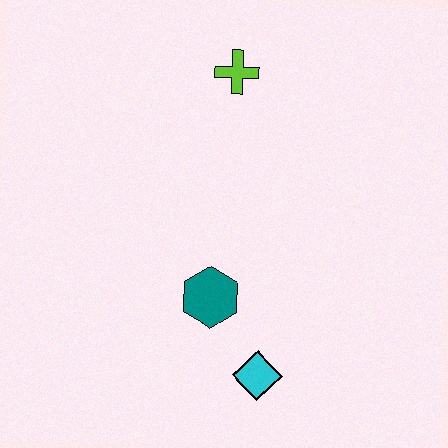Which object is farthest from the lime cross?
The cyan diamond is farthest from the lime cross.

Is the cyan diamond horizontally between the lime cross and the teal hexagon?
No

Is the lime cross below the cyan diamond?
No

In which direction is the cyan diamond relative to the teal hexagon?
The cyan diamond is below the teal hexagon.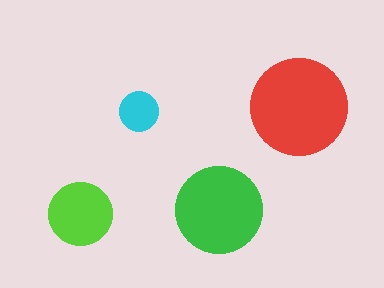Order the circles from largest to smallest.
the red one, the green one, the lime one, the cyan one.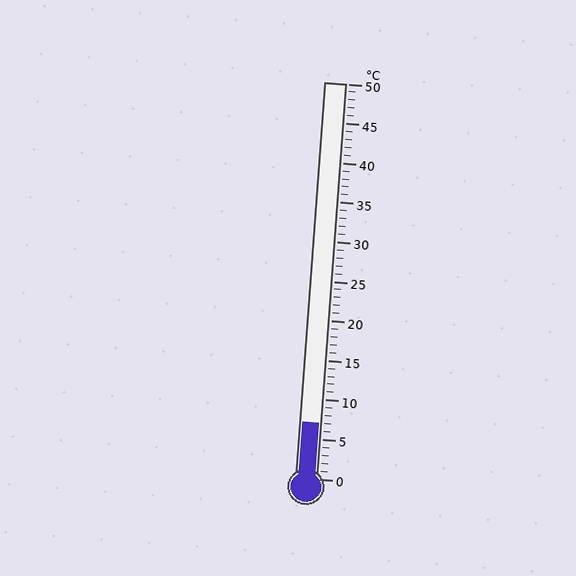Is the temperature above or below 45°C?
The temperature is below 45°C.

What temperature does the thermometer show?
The thermometer shows approximately 7°C.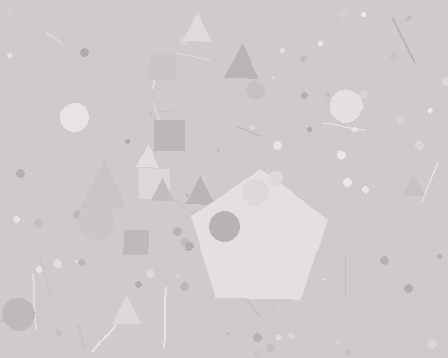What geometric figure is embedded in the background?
A pentagon is embedded in the background.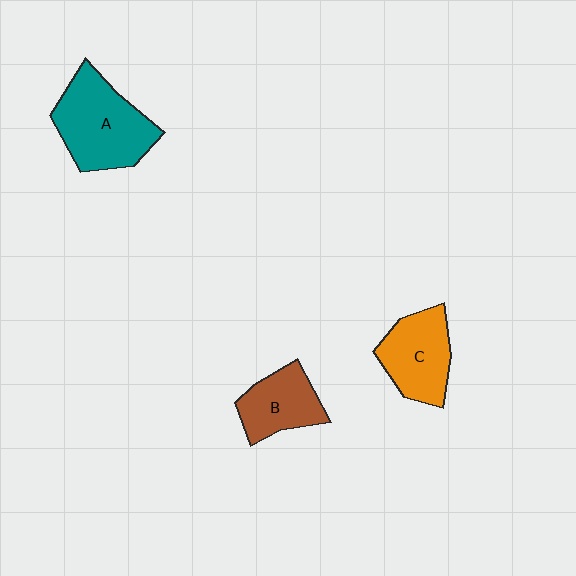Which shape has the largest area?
Shape A (teal).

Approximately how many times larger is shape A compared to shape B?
Approximately 1.6 times.